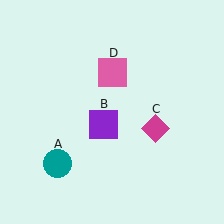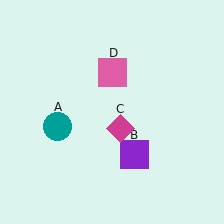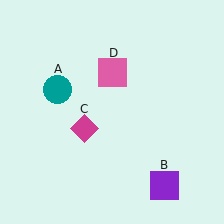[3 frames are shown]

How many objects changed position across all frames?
3 objects changed position: teal circle (object A), purple square (object B), magenta diamond (object C).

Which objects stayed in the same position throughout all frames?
Pink square (object D) remained stationary.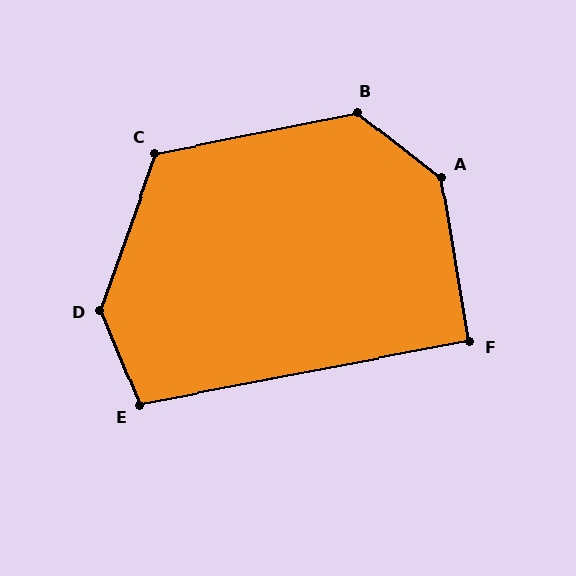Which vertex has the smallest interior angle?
F, at approximately 91 degrees.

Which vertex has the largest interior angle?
D, at approximately 138 degrees.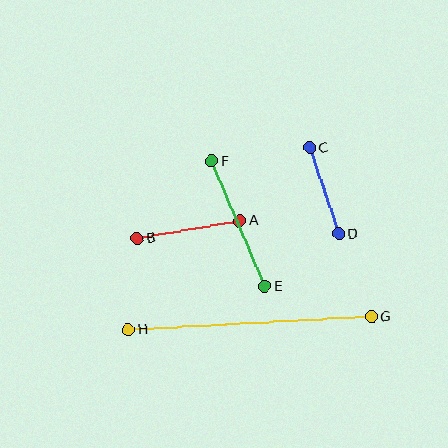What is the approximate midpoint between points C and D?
The midpoint is at approximately (324, 191) pixels.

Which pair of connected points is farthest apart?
Points G and H are farthest apart.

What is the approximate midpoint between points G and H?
The midpoint is at approximately (250, 323) pixels.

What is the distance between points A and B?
The distance is approximately 104 pixels.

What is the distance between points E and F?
The distance is approximately 136 pixels.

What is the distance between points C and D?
The distance is approximately 91 pixels.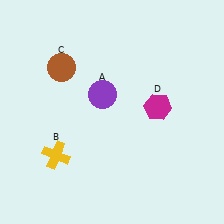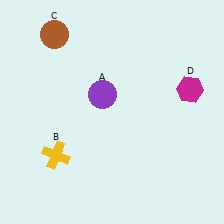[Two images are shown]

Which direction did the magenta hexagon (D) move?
The magenta hexagon (D) moved right.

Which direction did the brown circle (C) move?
The brown circle (C) moved up.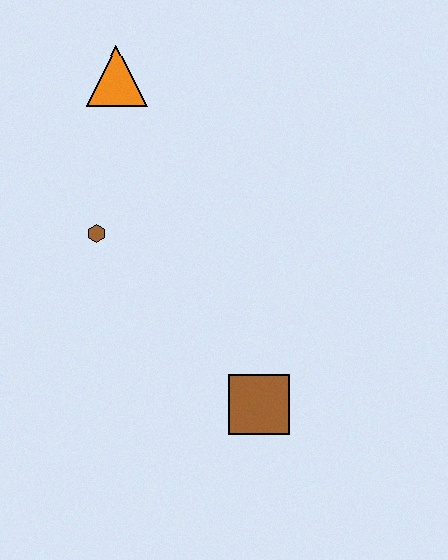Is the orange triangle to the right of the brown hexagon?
Yes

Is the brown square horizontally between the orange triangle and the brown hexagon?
No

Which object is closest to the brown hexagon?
The orange triangle is closest to the brown hexagon.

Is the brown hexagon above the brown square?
Yes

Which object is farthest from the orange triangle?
The brown square is farthest from the orange triangle.